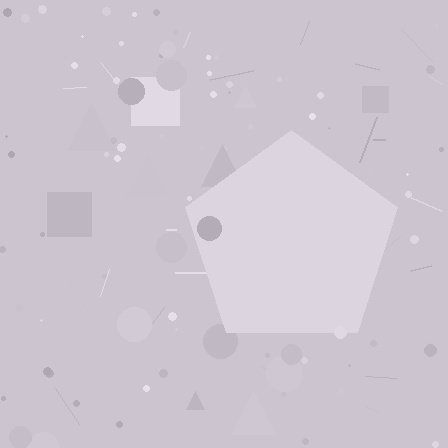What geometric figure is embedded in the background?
A pentagon is embedded in the background.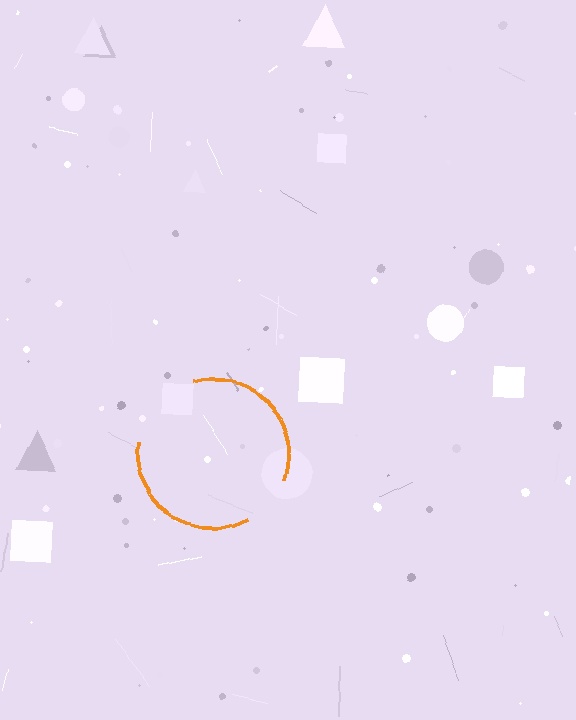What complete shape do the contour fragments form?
The contour fragments form a circle.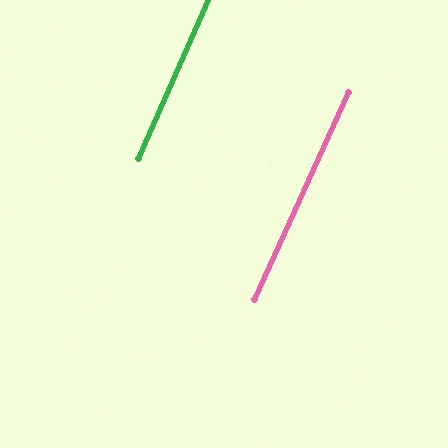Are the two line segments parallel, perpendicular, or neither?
Parallel — their directions differ by only 0.8°.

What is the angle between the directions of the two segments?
Approximately 1 degree.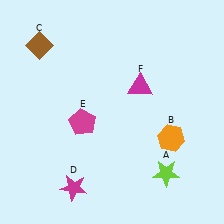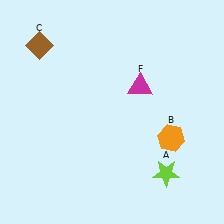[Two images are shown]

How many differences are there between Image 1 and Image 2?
There are 2 differences between the two images.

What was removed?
The magenta star (D), the magenta pentagon (E) were removed in Image 2.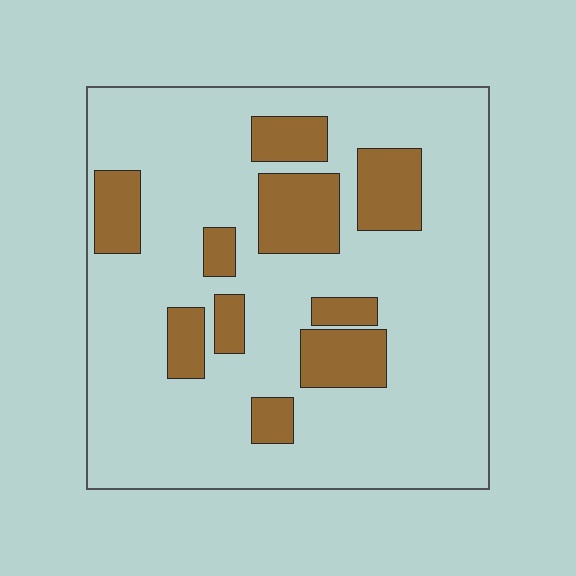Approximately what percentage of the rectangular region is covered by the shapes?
Approximately 20%.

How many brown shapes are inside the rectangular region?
10.